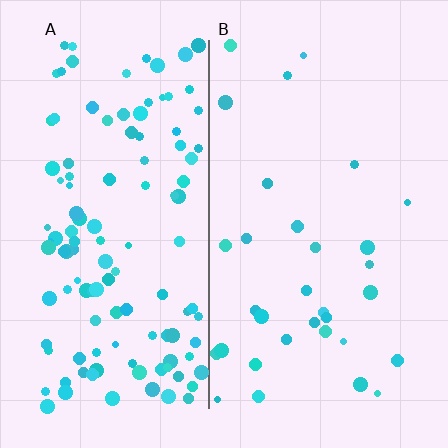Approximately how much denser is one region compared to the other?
Approximately 3.9× — region A over region B.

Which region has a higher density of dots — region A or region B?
A (the left).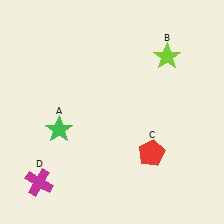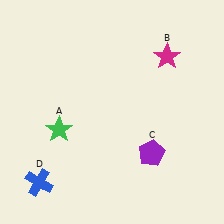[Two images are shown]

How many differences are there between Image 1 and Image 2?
There are 3 differences between the two images.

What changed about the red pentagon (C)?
In Image 1, C is red. In Image 2, it changed to purple.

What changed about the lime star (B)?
In Image 1, B is lime. In Image 2, it changed to magenta.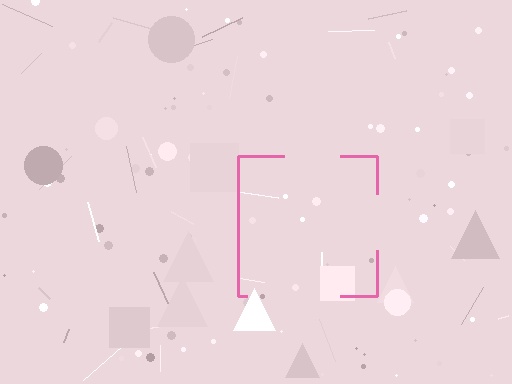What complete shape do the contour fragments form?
The contour fragments form a square.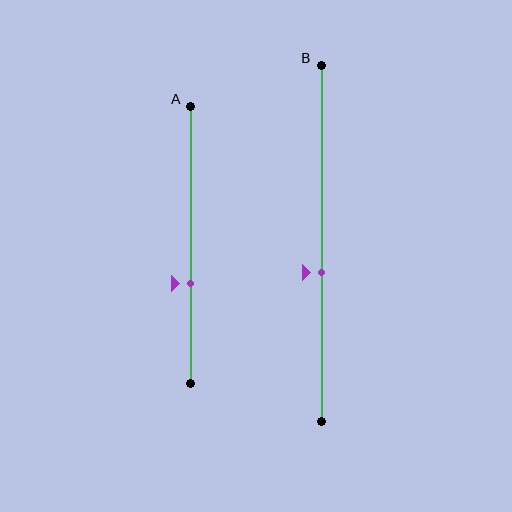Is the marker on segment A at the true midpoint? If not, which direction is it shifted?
No, the marker on segment A is shifted downward by about 14% of the segment length.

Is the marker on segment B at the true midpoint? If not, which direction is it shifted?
No, the marker on segment B is shifted downward by about 8% of the segment length.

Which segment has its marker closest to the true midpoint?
Segment B has its marker closest to the true midpoint.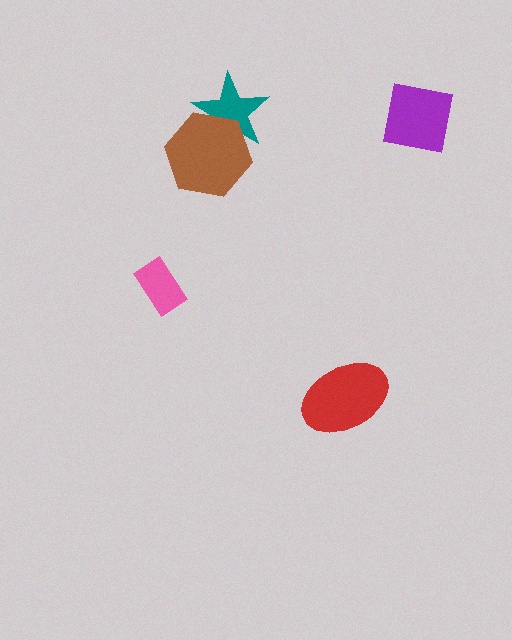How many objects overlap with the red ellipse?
0 objects overlap with the red ellipse.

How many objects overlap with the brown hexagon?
1 object overlaps with the brown hexagon.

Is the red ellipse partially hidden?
No, no other shape covers it.